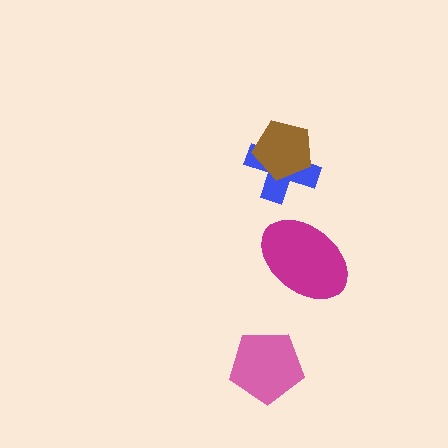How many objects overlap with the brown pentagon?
1 object overlaps with the brown pentagon.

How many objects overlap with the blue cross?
1 object overlaps with the blue cross.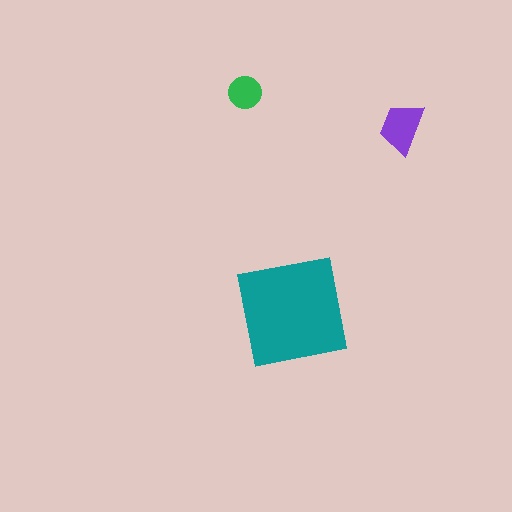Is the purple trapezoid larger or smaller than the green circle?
Larger.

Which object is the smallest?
The green circle.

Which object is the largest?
The teal square.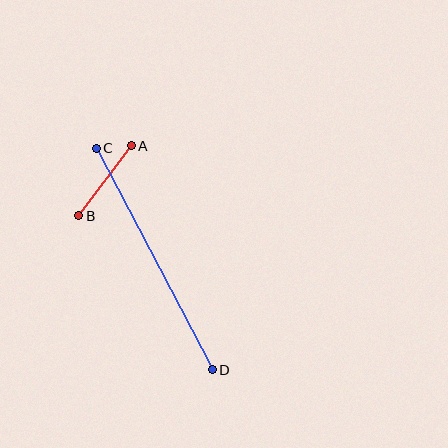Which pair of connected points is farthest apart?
Points C and D are farthest apart.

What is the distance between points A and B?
The distance is approximately 87 pixels.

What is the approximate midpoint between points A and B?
The midpoint is at approximately (105, 181) pixels.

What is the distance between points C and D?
The distance is approximately 250 pixels.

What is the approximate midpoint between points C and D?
The midpoint is at approximately (154, 259) pixels.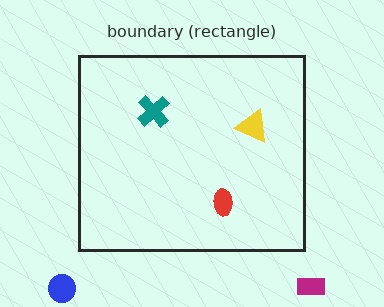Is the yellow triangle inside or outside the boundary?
Inside.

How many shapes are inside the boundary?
3 inside, 2 outside.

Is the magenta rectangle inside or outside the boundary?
Outside.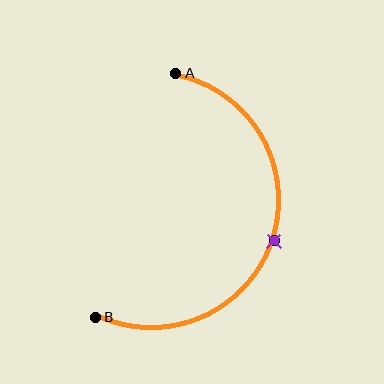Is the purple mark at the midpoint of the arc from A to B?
Yes. The purple mark lies on the arc at equal arc-length from both A and B — it is the arc midpoint.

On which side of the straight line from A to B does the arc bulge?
The arc bulges to the right of the straight line connecting A and B.